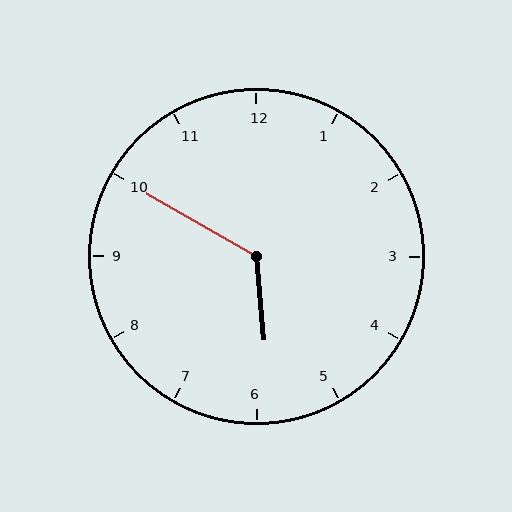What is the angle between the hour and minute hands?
Approximately 125 degrees.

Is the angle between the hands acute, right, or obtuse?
It is obtuse.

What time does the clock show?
5:50.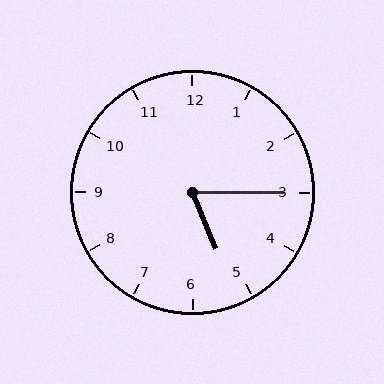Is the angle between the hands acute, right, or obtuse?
It is acute.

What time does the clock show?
5:15.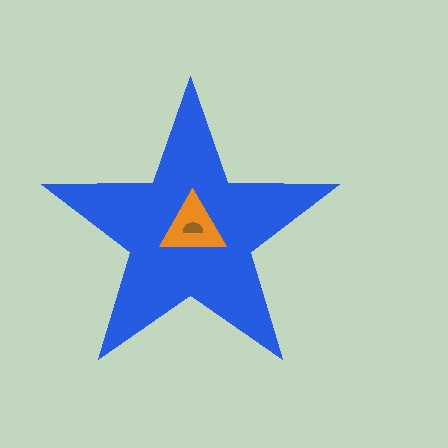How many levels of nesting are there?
3.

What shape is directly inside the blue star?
The orange triangle.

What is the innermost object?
The brown semicircle.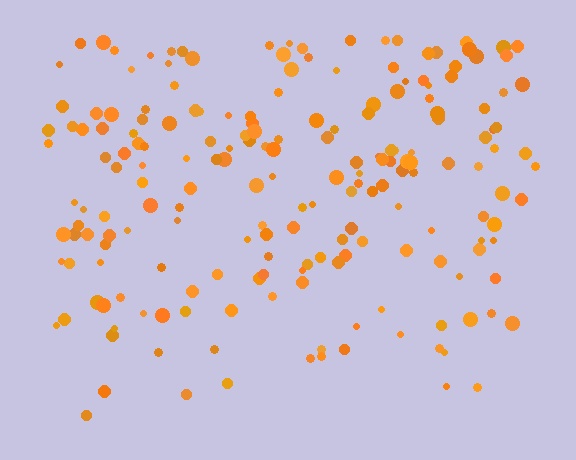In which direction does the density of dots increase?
From bottom to top, with the top side densest.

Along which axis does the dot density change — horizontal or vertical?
Vertical.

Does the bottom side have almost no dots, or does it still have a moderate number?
Still a moderate number, just noticeably fewer than the top.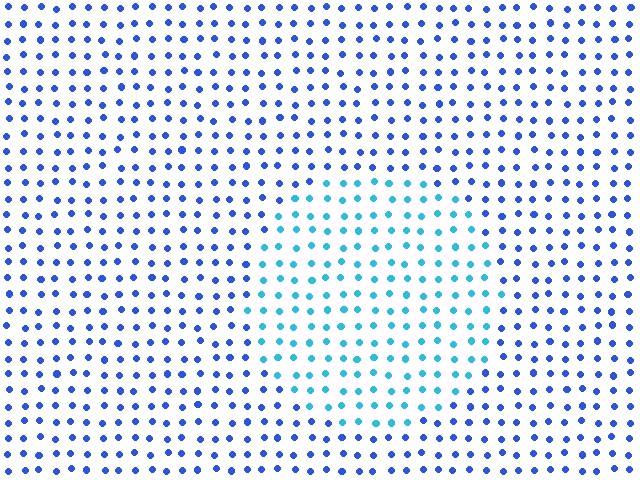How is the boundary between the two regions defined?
The boundary is defined purely by a slight shift in hue (about 36 degrees). Spacing, size, and orientation are identical on both sides.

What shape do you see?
I see a circle.